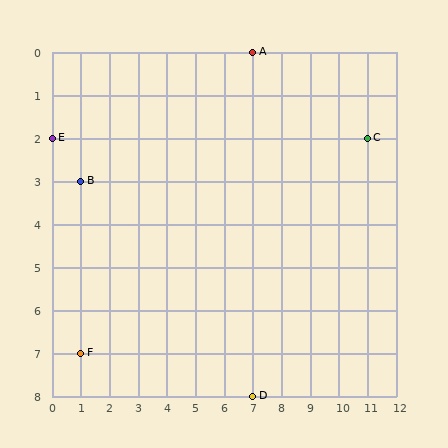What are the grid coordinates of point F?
Point F is at grid coordinates (1, 7).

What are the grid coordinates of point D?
Point D is at grid coordinates (7, 8).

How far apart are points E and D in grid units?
Points E and D are 7 columns and 6 rows apart (about 9.2 grid units diagonally).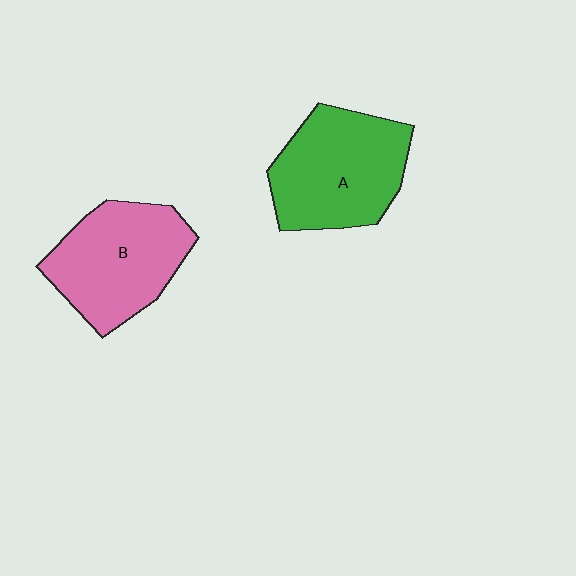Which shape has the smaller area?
Shape B (pink).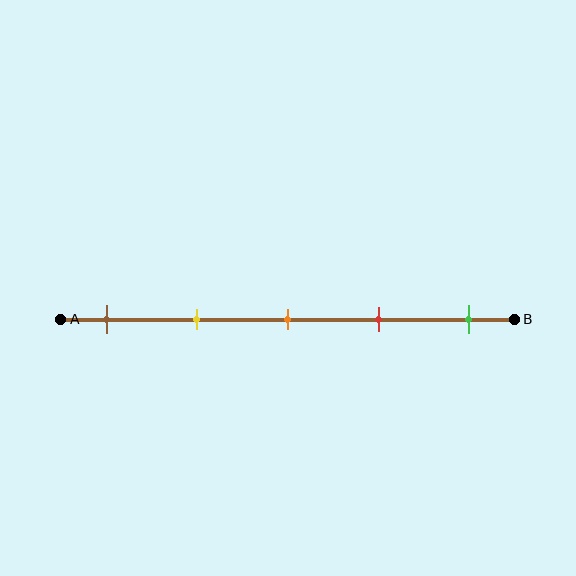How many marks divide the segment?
There are 5 marks dividing the segment.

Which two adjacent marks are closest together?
The orange and red marks are the closest adjacent pair.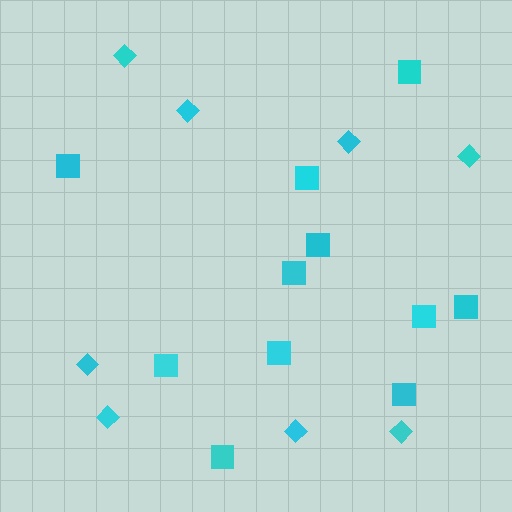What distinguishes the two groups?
There are 2 groups: one group of diamonds (8) and one group of squares (11).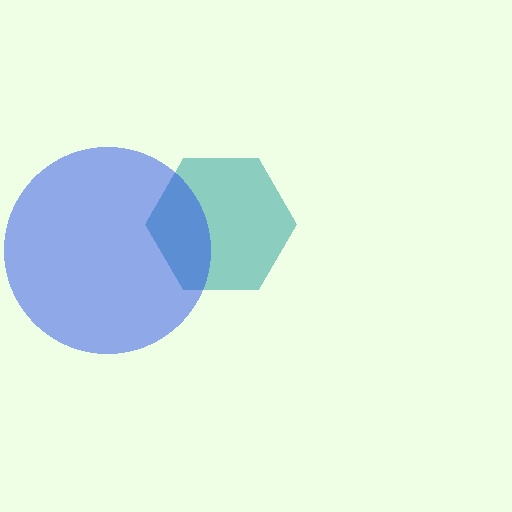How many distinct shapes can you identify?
There are 2 distinct shapes: a teal hexagon, a blue circle.